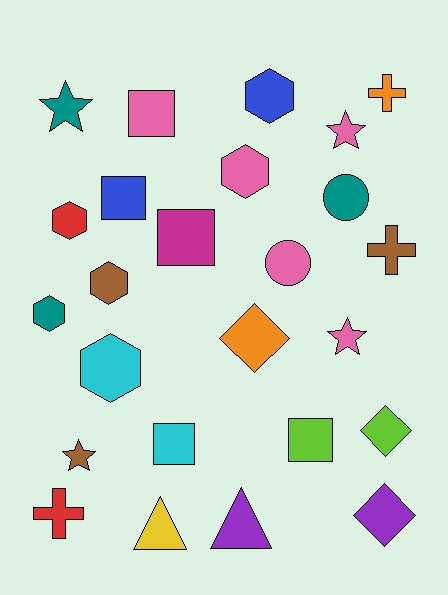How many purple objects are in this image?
There are 2 purple objects.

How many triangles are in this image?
There are 2 triangles.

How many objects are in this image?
There are 25 objects.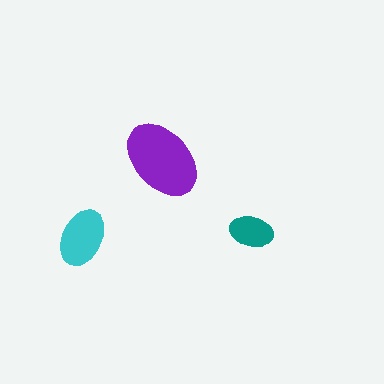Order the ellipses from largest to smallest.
the purple one, the cyan one, the teal one.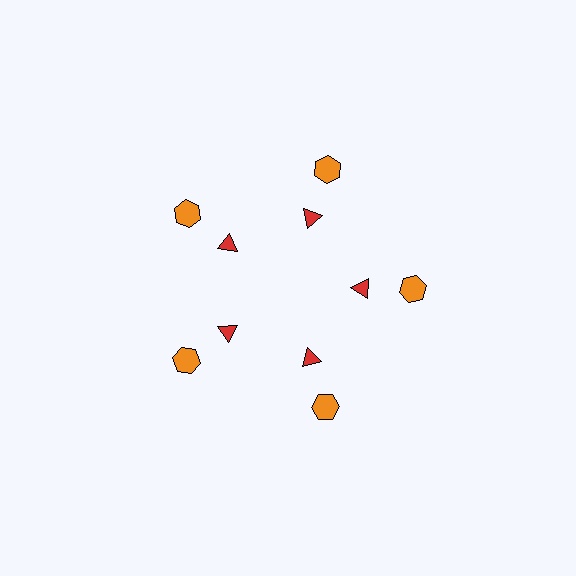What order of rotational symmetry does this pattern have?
This pattern has 5-fold rotational symmetry.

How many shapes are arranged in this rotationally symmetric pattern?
There are 10 shapes, arranged in 5 groups of 2.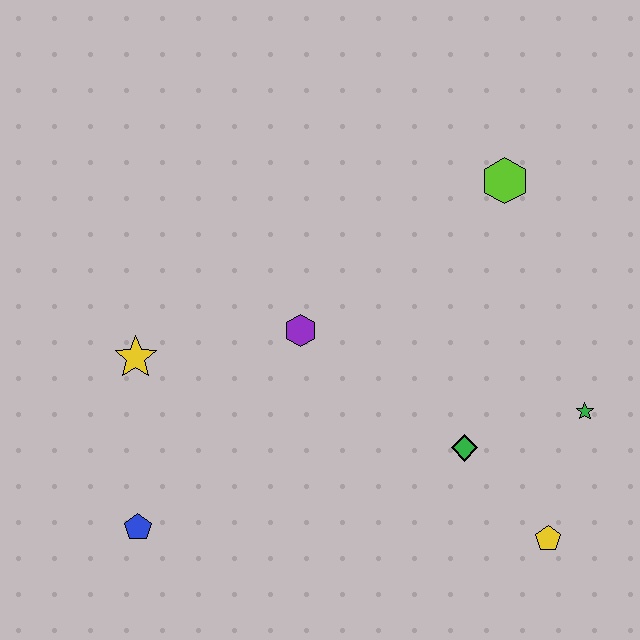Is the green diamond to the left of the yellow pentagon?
Yes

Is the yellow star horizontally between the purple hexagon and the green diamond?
No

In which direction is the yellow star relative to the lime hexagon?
The yellow star is to the left of the lime hexagon.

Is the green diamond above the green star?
No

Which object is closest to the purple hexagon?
The yellow star is closest to the purple hexagon.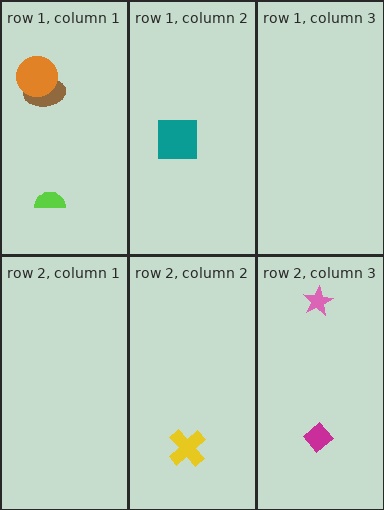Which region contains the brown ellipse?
The row 1, column 1 region.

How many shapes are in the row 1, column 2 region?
1.